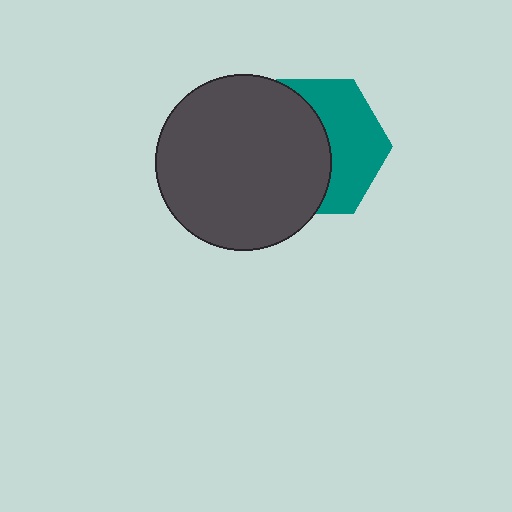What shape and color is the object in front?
The object in front is a dark gray circle.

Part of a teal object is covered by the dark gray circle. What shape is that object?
It is a hexagon.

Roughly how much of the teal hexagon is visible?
About half of it is visible (roughly 46%).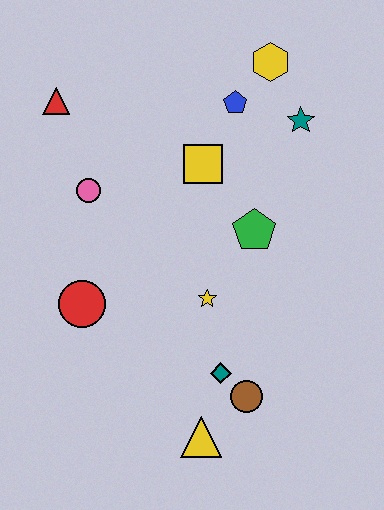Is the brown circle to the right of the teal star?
No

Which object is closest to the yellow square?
The blue pentagon is closest to the yellow square.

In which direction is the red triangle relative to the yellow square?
The red triangle is to the left of the yellow square.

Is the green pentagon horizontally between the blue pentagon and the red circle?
No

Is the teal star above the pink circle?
Yes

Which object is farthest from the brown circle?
The red triangle is farthest from the brown circle.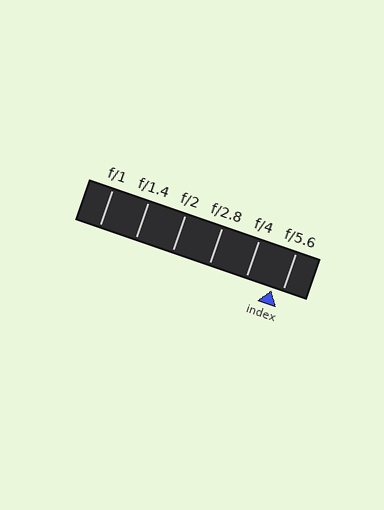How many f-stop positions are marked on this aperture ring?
There are 6 f-stop positions marked.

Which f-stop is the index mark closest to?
The index mark is closest to f/5.6.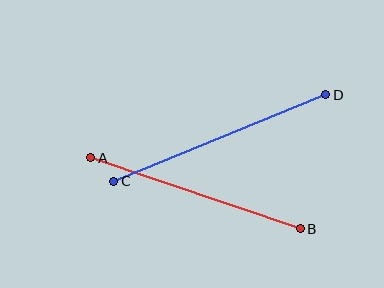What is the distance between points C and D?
The distance is approximately 229 pixels.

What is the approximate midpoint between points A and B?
The midpoint is at approximately (195, 193) pixels.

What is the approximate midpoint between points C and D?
The midpoint is at approximately (220, 138) pixels.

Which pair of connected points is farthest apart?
Points C and D are farthest apart.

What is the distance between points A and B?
The distance is approximately 221 pixels.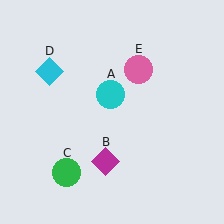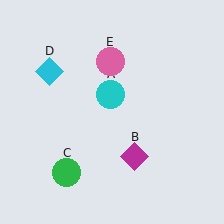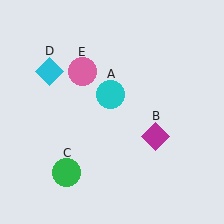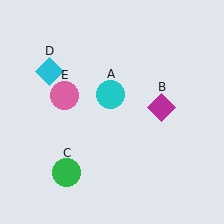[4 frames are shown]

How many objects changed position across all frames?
2 objects changed position: magenta diamond (object B), pink circle (object E).